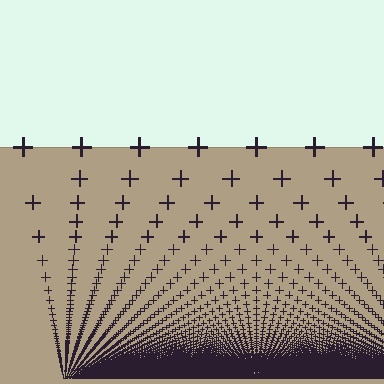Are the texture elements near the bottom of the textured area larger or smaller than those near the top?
Smaller. The gradient is inverted — elements near the bottom are smaller and denser.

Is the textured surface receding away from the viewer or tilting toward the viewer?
The surface appears to tilt toward the viewer. Texture elements get larger and sparser toward the top.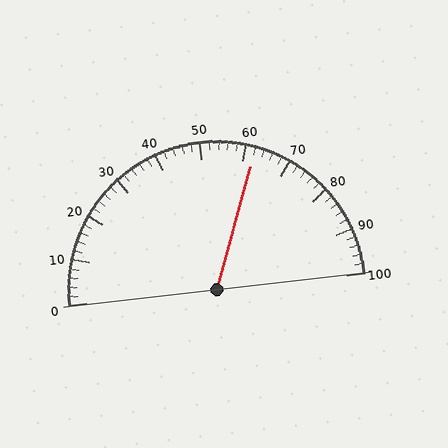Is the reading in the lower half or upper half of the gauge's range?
The reading is in the upper half of the range (0 to 100).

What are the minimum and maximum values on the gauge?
The gauge ranges from 0 to 100.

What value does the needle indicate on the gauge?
The needle indicates approximately 62.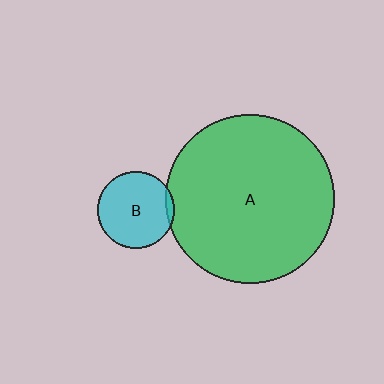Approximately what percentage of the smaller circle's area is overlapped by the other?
Approximately 5%.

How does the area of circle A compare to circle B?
Approximately 4.7 times.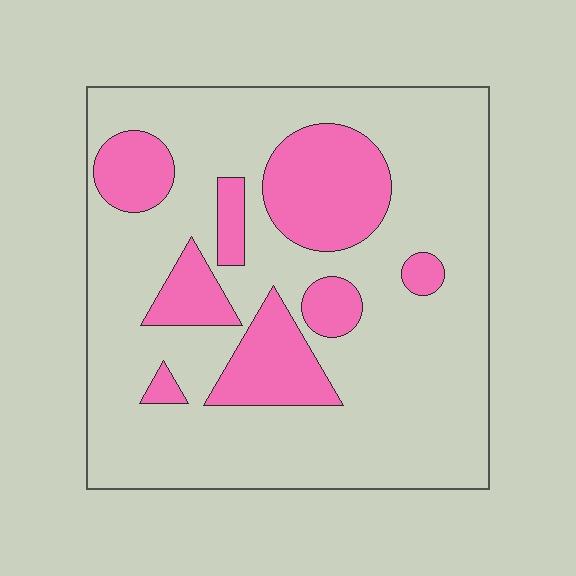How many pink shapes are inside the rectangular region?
8.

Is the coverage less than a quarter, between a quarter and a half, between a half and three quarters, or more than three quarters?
Less than a quarter.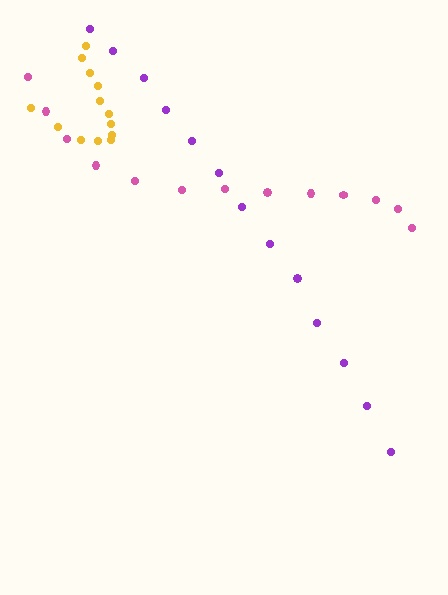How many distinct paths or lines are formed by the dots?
There are 3 distinct paths.